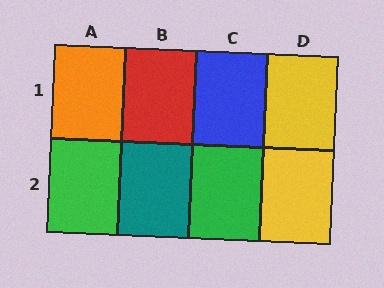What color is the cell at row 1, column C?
Blue.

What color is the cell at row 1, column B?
Red.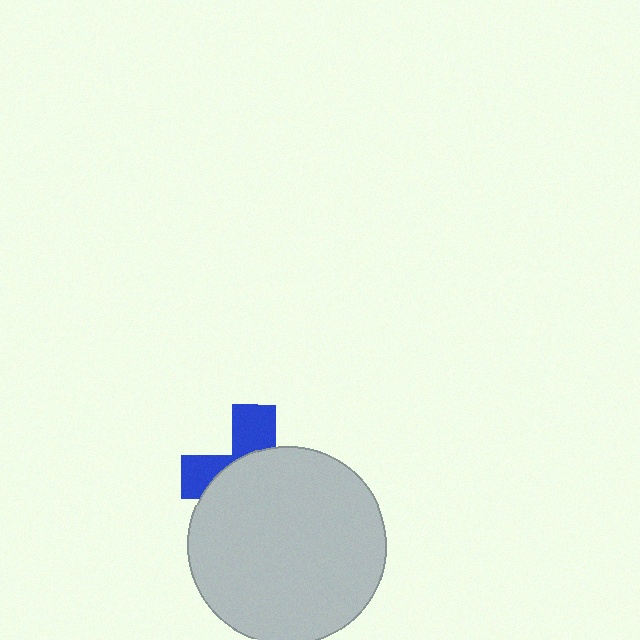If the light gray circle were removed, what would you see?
You would see the complete blue cross.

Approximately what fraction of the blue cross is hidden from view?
Roughly 66% of the blue cross is hidden behind the light gray circle.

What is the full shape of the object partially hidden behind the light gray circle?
The partially hidden object is a blue cross.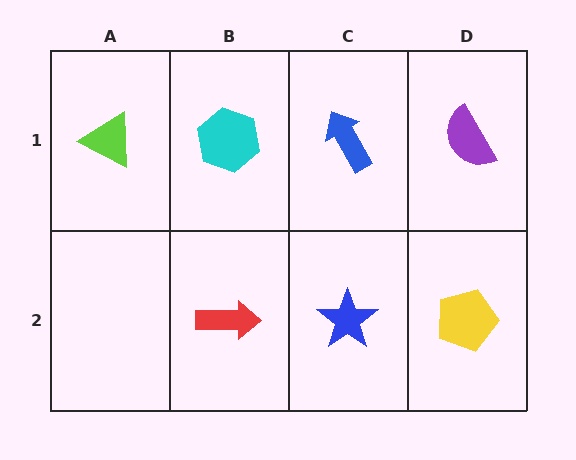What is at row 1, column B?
A cyan hexagon.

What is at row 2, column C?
A blue star.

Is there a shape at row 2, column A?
No, that cell is empty.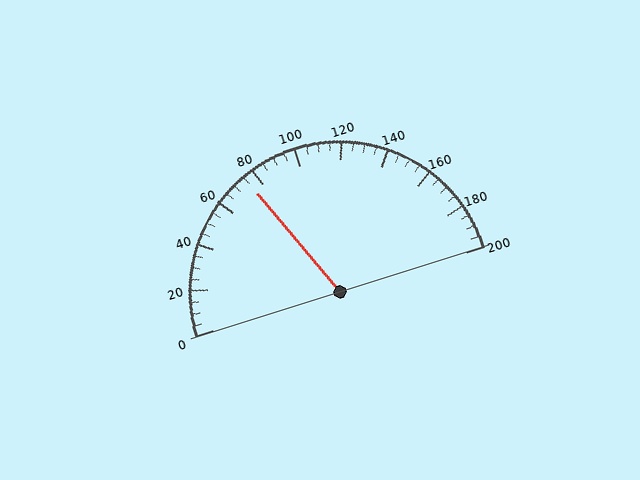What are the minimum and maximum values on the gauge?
The gauge ranges from 0 to 200.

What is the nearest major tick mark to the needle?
The nearest major tick mark is 80.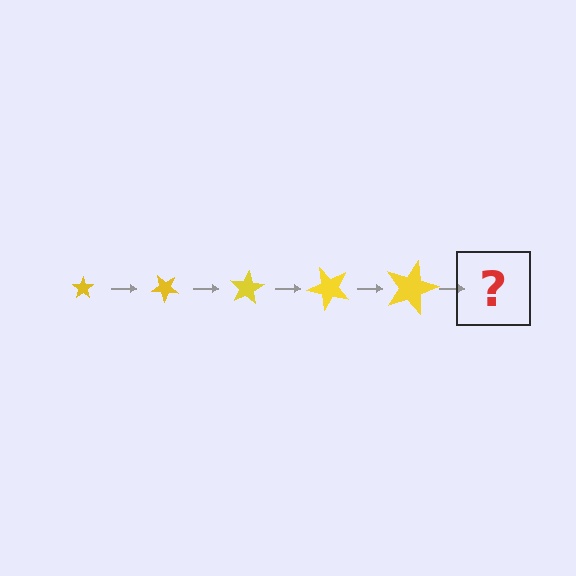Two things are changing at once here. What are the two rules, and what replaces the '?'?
The two rules are that the star grows larger each step and it rotates 40 degrees each step. The '?' should be a star, larger than the previous one and rotated 200 degrees from the start.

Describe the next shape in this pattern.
It should be a star, larger than the previous one and rotated 200 degrees from the start.